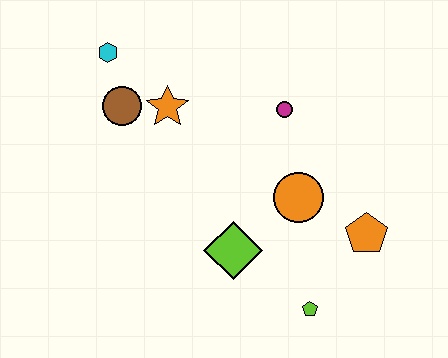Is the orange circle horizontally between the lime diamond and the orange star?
No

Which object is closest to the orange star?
The brown circle is closest to the orange star.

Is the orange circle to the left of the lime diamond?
No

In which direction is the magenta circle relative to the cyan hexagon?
The magenta circle is to the right of the cyan hexagon.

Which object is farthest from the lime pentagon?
The cyan hexagon is farthest from the lime pentagon.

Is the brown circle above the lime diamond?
Yes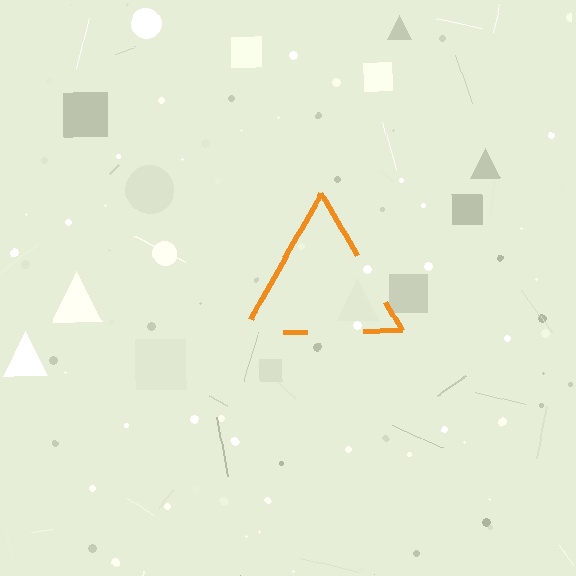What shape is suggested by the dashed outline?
The dashed outline suggests a triangle.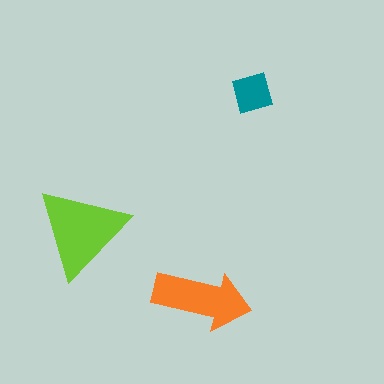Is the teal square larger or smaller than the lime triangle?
Smaller.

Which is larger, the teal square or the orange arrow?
The orange arrow.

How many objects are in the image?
There are 3 objects in the image.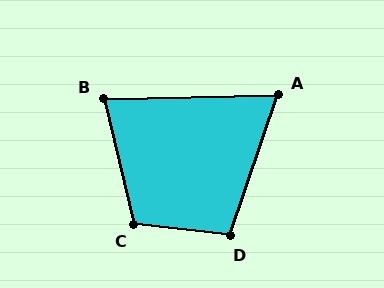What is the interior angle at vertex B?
Approximately 78 degrees (acute).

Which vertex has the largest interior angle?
C, at approximately 110 degrees.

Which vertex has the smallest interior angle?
A, at approximately 70 degrees.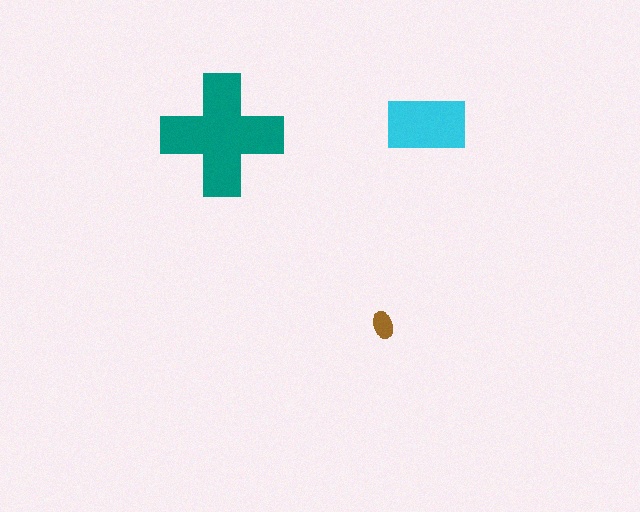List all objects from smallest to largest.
The brown ellipse, the cyan rectangle, the teal cross.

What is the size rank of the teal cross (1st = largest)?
1st.